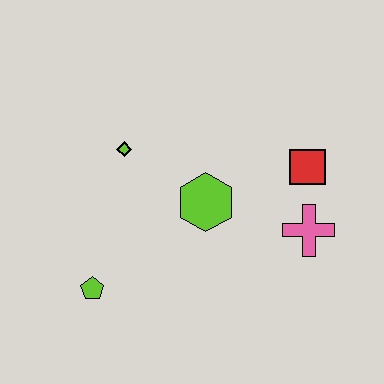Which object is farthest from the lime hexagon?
The lime pentagon is farthest from the lime hexagon.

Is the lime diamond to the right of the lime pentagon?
Yes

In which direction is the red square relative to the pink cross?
The red square is above the pink cross.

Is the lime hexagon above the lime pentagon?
Yes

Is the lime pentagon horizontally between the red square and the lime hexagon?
No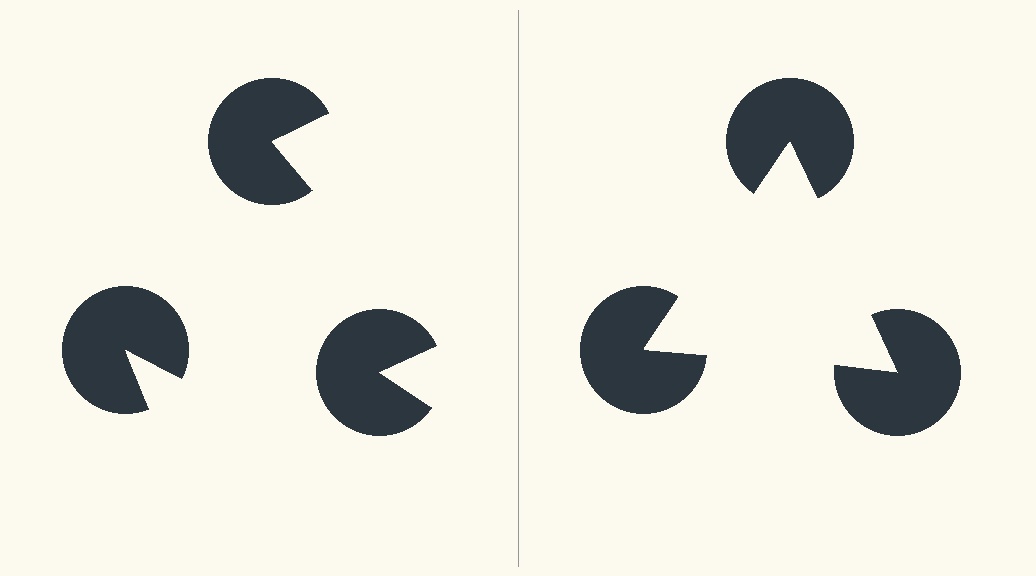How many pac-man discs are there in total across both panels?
6 — 3 on each side.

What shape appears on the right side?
An illusory triangle.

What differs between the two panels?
The pac-man discs are positioned identically on both sides; only the wedge orientations differ. On the right they align to a triangle; on the left they are misaligned.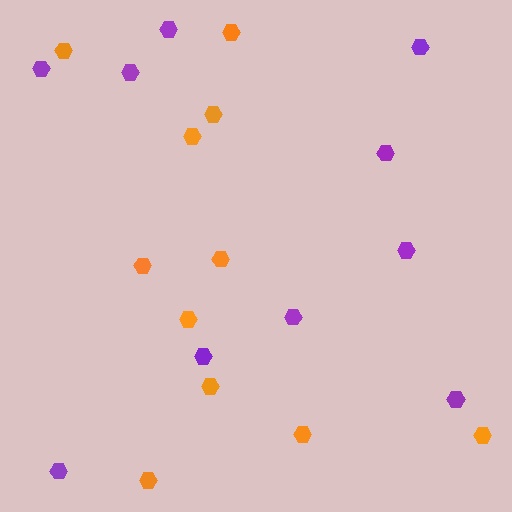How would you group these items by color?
There are 2 groups: one group of orange hexagons (11) and one group of purple hexagons (10).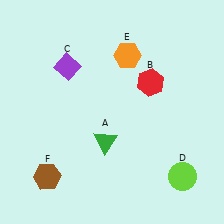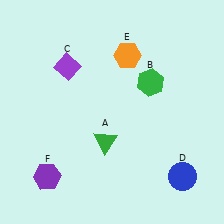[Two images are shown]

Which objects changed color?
B changed from red to green. D changed from lime to blue. F changed from brown to purple.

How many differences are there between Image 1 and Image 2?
There are 3 differences between the two images.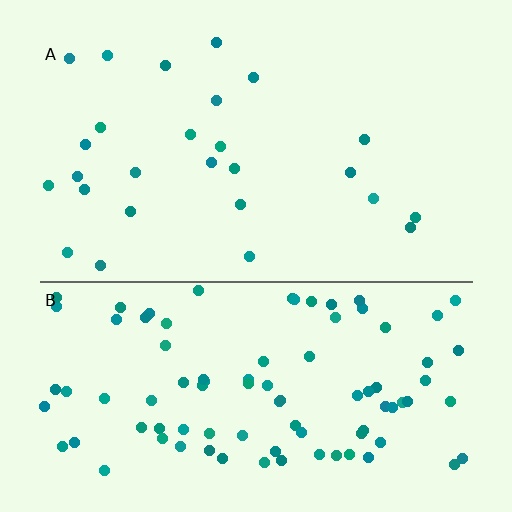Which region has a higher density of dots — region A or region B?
B (the bottom).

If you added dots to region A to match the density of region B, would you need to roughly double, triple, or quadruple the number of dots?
Approximately quadruple.